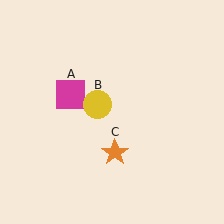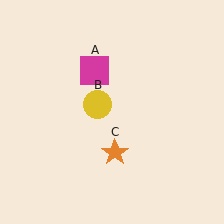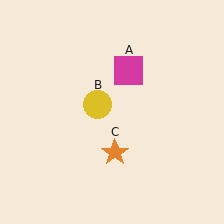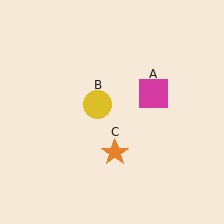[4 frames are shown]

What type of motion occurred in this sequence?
The magenta square (object A) rotated clockwise around the center of the scene.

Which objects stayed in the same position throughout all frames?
Yellow circle (object B) and orange star (object C) remained stationary.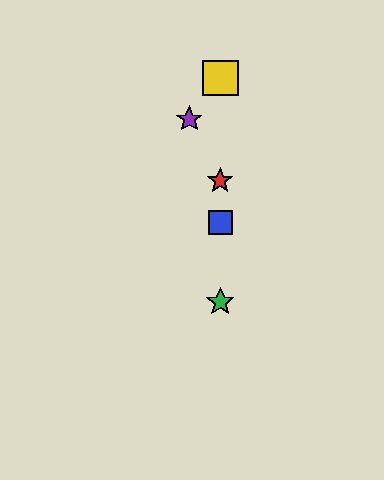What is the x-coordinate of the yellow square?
The yellow square is at x≈220.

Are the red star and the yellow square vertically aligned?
Yes, both are at x≈220.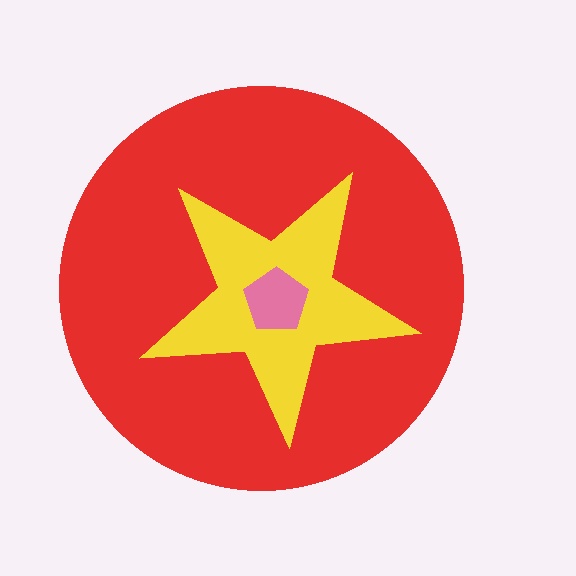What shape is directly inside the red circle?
The yellow star.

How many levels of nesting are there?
3.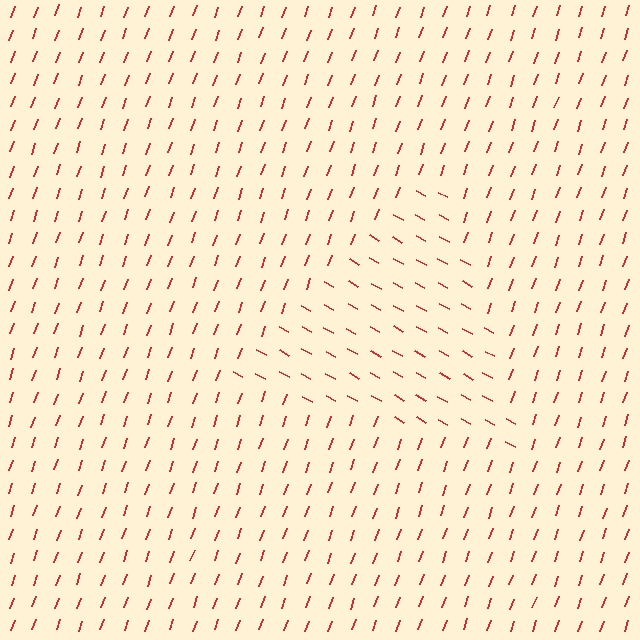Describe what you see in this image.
The image is filled with small red line segments. A triangle region in the image has lines oriented differently from the surrounding lines, creating a visible texture boundary.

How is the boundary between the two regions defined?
The boundary is defined purely by a change in line orientation (approximately 81 degrees difference). All lines are the same color and thickness.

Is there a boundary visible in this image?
Yes, there is a texture boundary formed by a change in line orientation.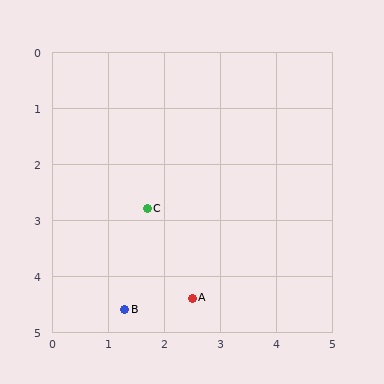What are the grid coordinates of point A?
Point A is at approximately (2.5, 4.4).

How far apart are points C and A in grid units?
Points C and A are about 1.8 grid units apart.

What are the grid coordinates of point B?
Point B is at approximately (1.3, 4.6).